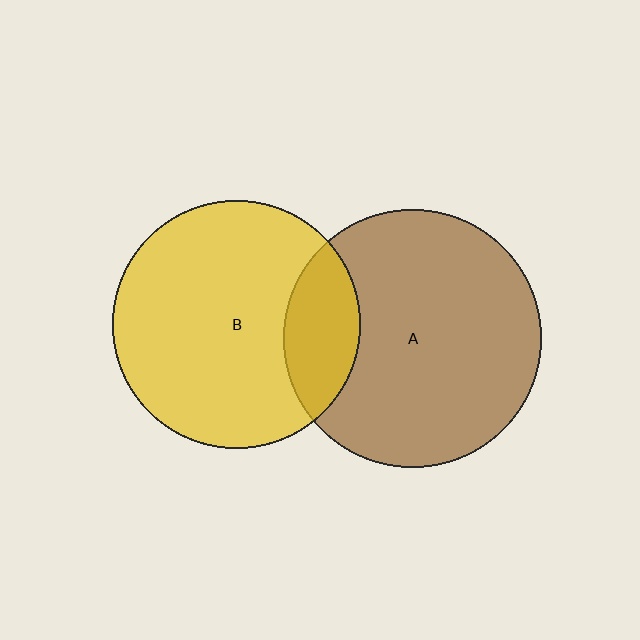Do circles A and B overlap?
Yes.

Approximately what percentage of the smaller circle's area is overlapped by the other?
Approximately 20%.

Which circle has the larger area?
Circle A (brown).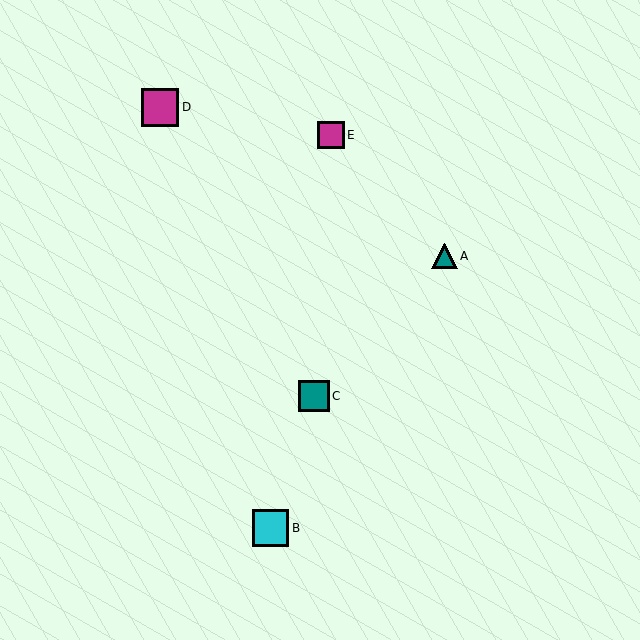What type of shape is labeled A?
Shape A is a teal triangle.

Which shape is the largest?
The magenta square (labeled D) is the largest.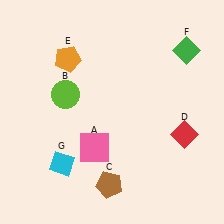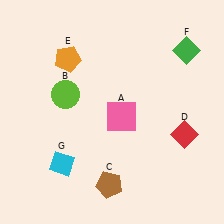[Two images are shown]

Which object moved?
The pink square (A) moved up.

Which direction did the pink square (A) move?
The pink square (A) moved up.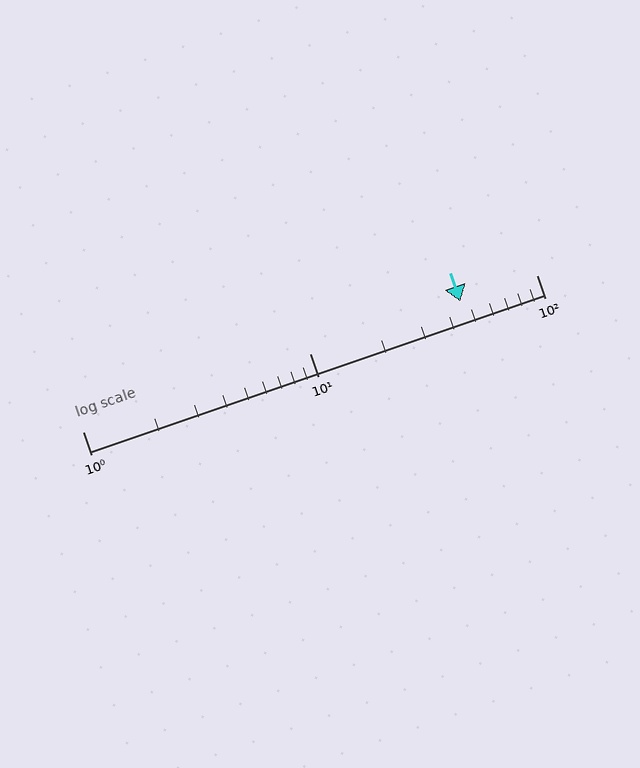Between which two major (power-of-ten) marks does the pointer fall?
The pointer is between 10 and 100.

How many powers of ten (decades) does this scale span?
The scale spans 2 decades, from 1 to 100.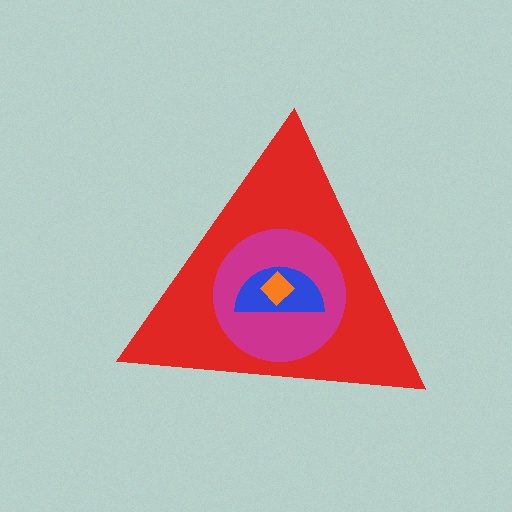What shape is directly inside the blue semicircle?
The orange diamond.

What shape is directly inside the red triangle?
The magenta circle.